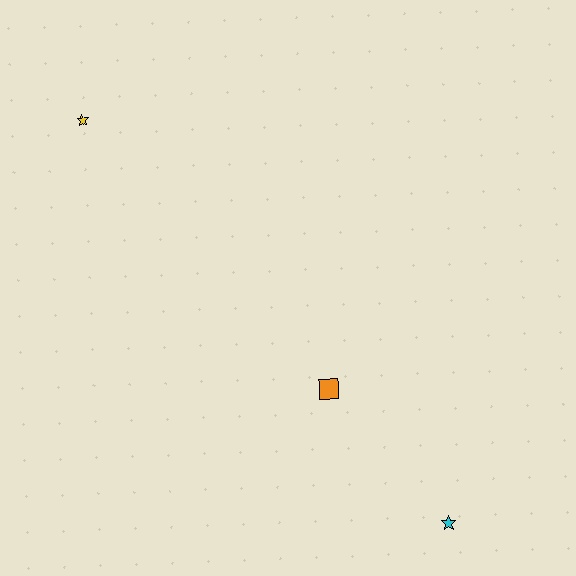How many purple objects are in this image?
There are no purple objects.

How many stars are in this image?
There are 2 stars.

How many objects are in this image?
There are 3 objects.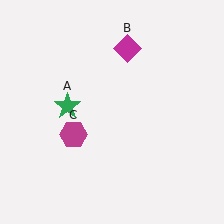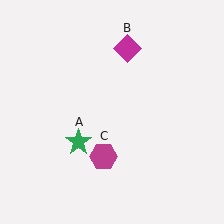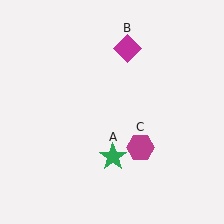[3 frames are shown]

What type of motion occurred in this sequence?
The green star (object A), magenta hexagon (object C) rotated counterclockwise around the center of the scene.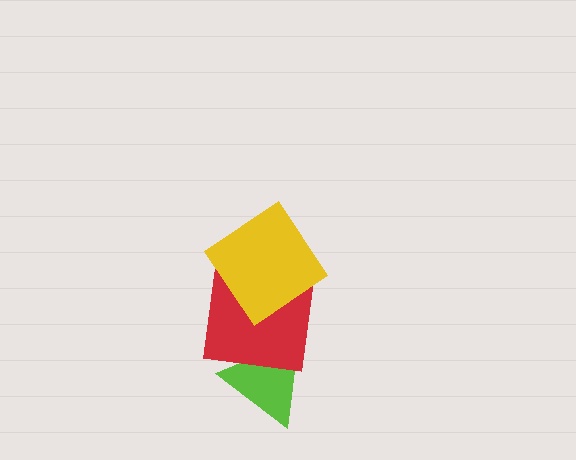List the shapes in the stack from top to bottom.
From top to bottom: the yellow diamond, the red square, the lime triangle.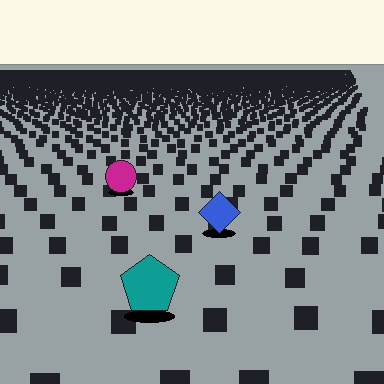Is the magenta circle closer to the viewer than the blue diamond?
No. The blue diamond is closer — you can tell from the texture gradient: the ground texture is coarser near it.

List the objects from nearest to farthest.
From nearest to farthest: the teal pentagon, the blue diamond, the magenta circle.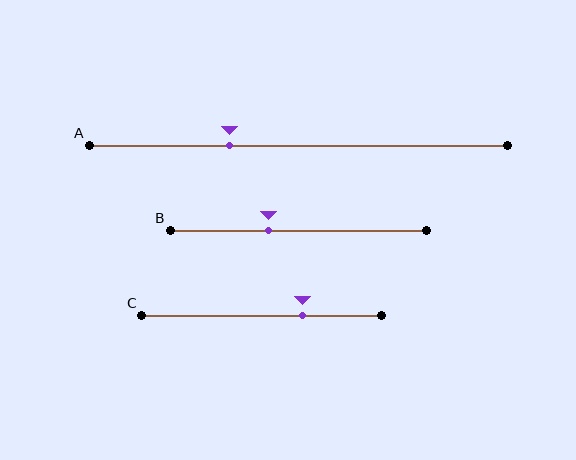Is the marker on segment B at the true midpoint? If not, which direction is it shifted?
No, the marker on segment B is shifted to the left by about 12% of the segment length.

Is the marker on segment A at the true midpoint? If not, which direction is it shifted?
No, the marker on segment A is shifted to the left by about 17% of the segment length.